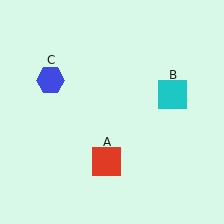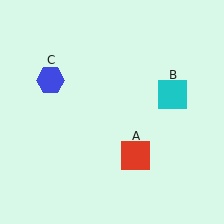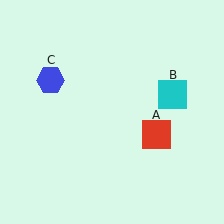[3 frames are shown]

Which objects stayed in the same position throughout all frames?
Cyan square (object B) and blue hexagon (object C) remained stationary.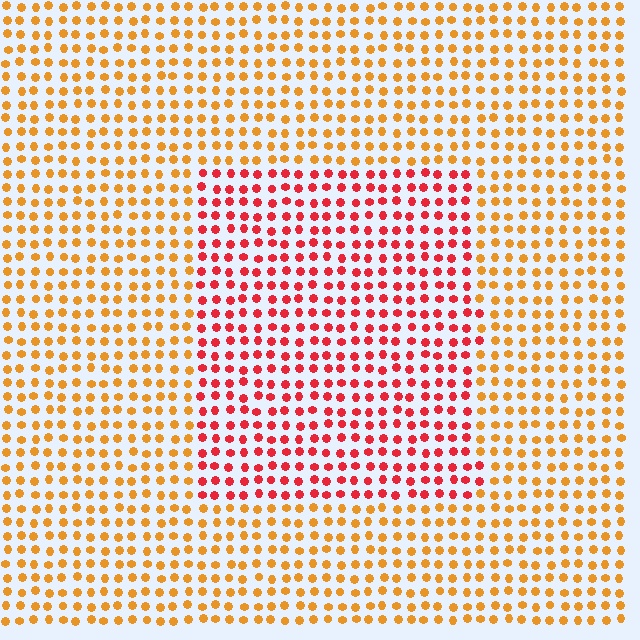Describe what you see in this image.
The image is filled with small orange elements in a uniform arrangement. A rectangle-shaped region is visible where the elements are tinted to a slightly different hue, forming a subtle color boundary.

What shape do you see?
I see a rectangle.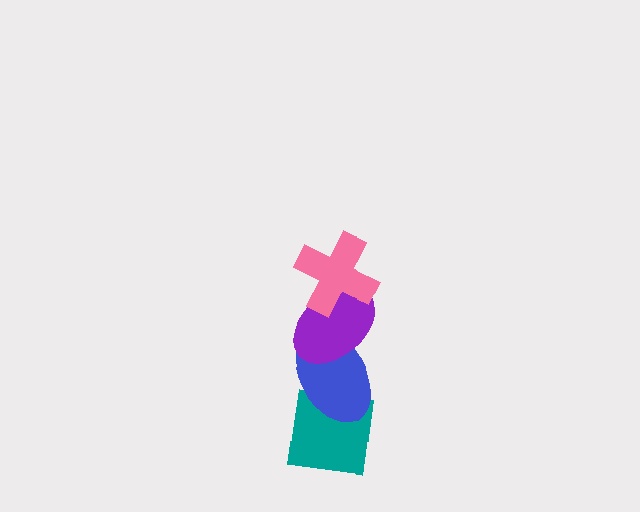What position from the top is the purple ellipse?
The purple ellipse is 2nd from the top.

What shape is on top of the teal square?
The blue ellipse is on top of the teal square.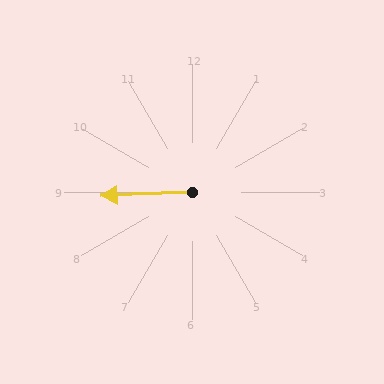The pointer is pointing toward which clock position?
Roughly 9 o'clock.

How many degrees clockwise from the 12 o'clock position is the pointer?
Approximately 268 degrees.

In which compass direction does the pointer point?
West.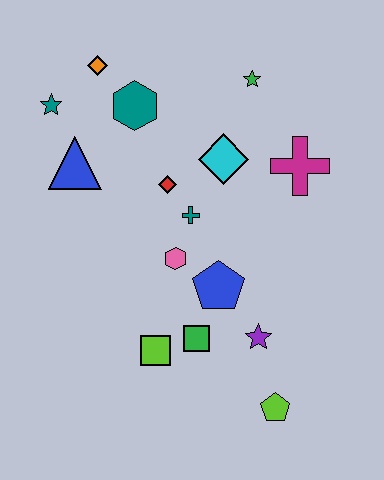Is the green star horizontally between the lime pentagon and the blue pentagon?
Yes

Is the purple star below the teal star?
Yes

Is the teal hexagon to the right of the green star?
No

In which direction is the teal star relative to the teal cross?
The teal star is to the left of the teal cross.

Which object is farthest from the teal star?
The lime pentagon is farthest from the teal star.